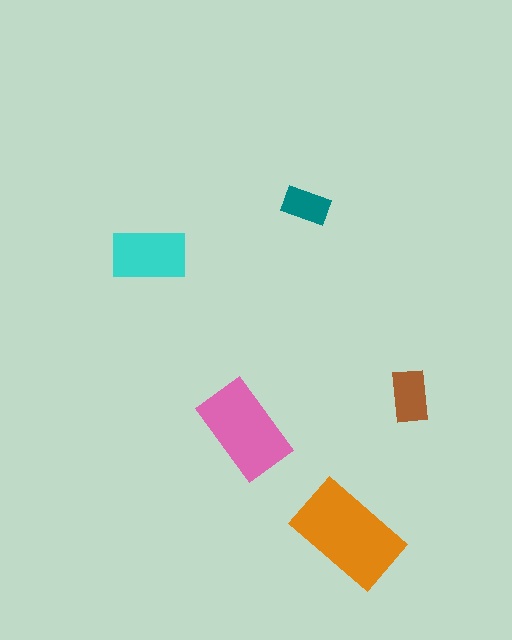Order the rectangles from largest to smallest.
the orange one, the pink one, the cyan one, the brown one, the teal one.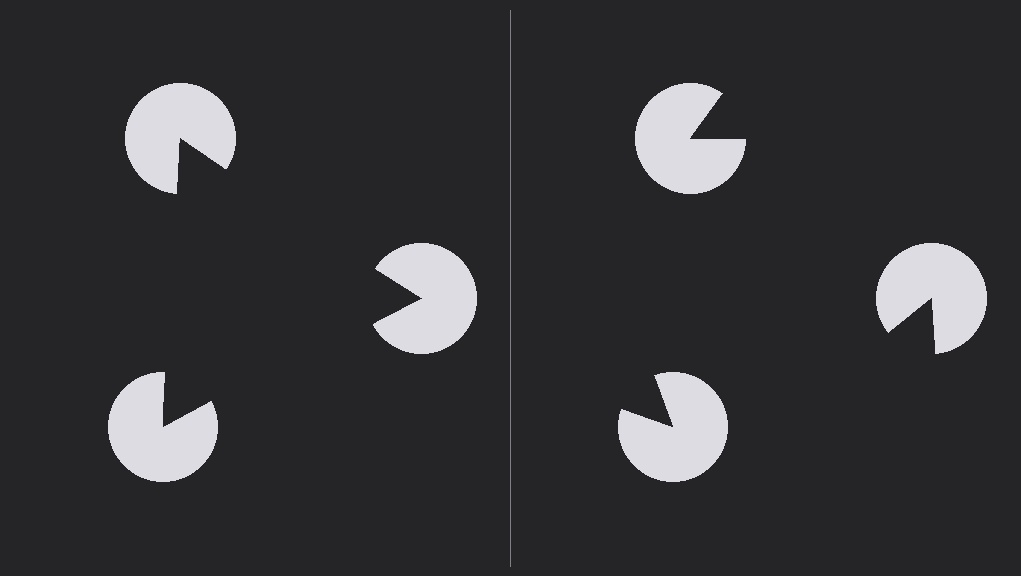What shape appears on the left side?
An illusory triangle.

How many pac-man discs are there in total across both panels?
6 — 3 on each side.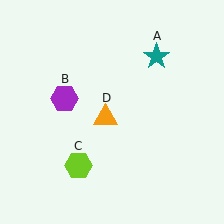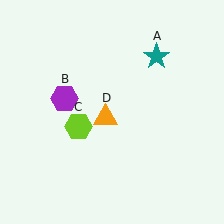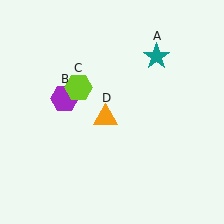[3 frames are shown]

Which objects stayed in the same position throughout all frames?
Teal star (object A) and purple hexagon (object B) and orange triangle (object D) remained stationary.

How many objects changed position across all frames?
1 object changed position: lime hexagon (object C).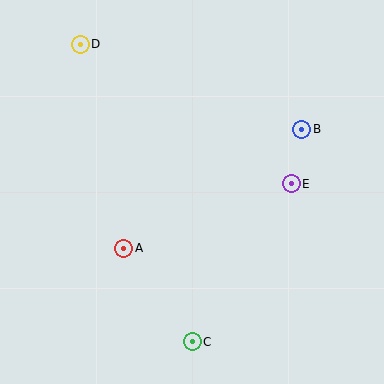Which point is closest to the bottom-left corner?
Point A is closest to the bottom-left corner.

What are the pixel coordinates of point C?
Point C is at (192, 342).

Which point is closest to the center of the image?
Point A at (124, 248) is closest to the center.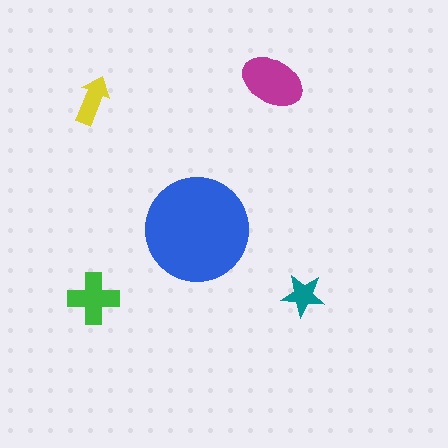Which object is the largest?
The blue circle.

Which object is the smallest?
The teal star.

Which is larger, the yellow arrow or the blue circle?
The blue circle.